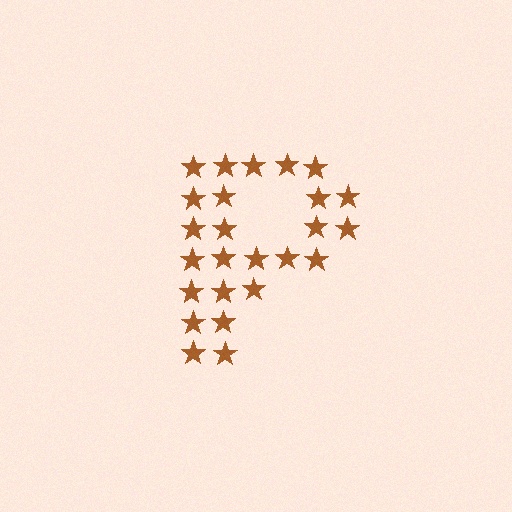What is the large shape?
The large shape is the letter P.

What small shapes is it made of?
It is made of small stars.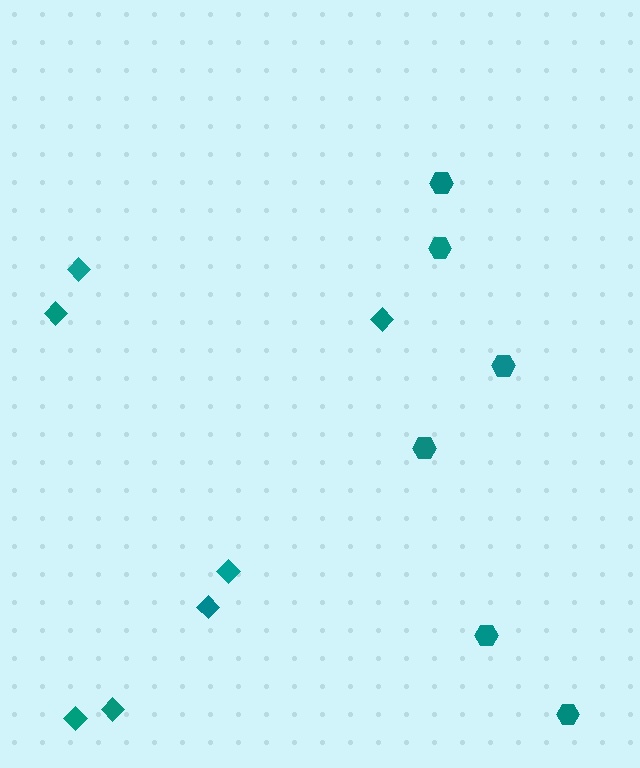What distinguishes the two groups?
There are 2 groups: one group of diamonds (7) and one group of hexagons (6).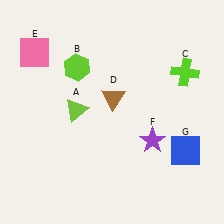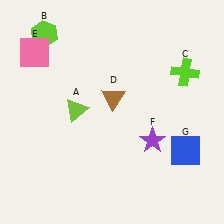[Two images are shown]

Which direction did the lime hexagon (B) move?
The lime hexagon (B) moved up.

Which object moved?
The lime hexagon (B) moved up.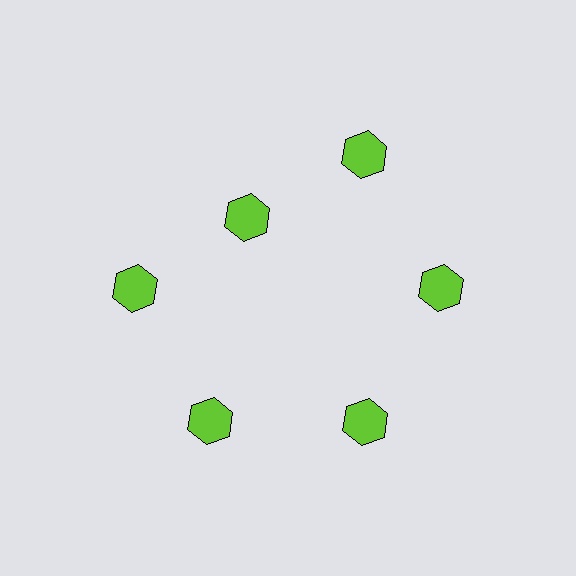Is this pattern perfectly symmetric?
No. The 6 lime hexagons are arranged in a ring, but one element near the 11 o'clock position is pulled inward toward the center, breaking the 6-fold rotational symmetry.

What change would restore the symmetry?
The symmetry would be restored by moving it outward, back onto the ring so that all 6 hexagons sit at equal angles and equal distance from the center.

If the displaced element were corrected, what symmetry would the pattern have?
It would have 6-fold rotational symmetry — the pattern would map onto itself every 60 degrees.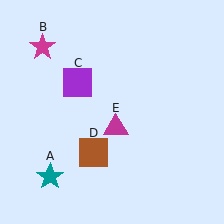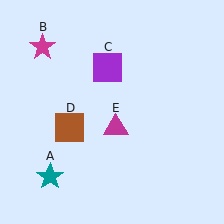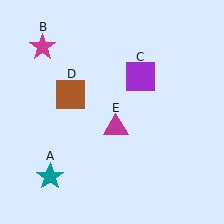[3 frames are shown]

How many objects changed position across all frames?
2 objects changed position: purple square (object C), brown square (object D).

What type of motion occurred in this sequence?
The purple square (object C), brown square (object D) rotated clockwise around the center of the scene.